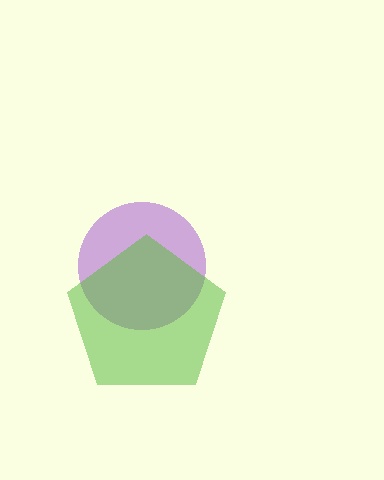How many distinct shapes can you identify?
There are 2 distinct shapes: a purple circle, a lime pentagon.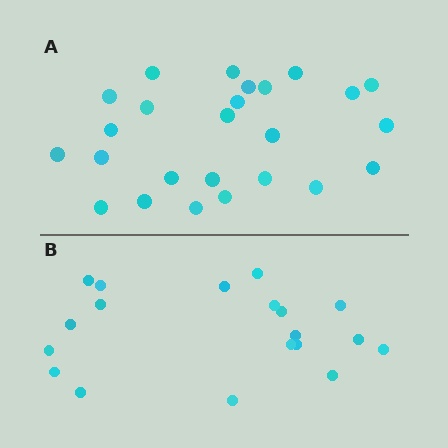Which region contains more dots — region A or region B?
Region A (the top region) has more dots.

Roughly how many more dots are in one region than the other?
Region A has about 6 more dots than region B.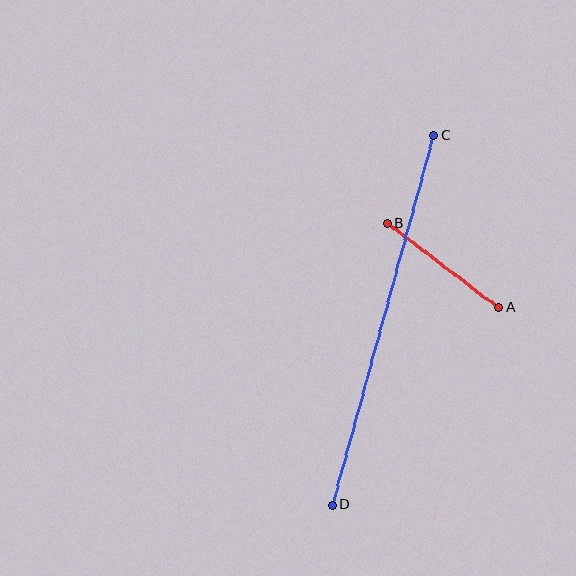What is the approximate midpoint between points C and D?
The midpoint is at approximately (383, 320) pixels.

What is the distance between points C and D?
The distance is approximately 383 pixels.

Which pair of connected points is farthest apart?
Points C and D are farthest apart.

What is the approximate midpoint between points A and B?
The midpoint is at approximately (443, 265) pixels.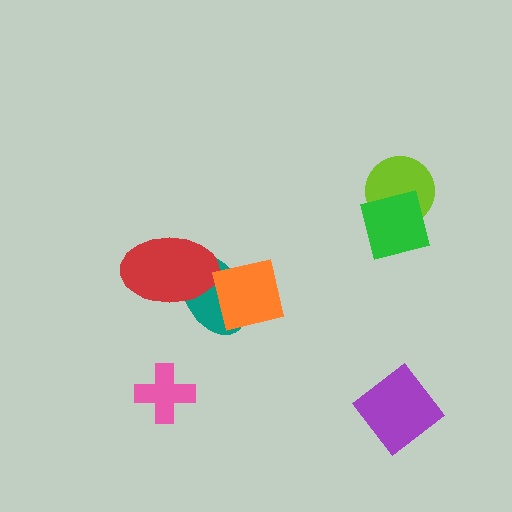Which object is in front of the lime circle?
The green square is in front of the lime circle.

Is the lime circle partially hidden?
Yes, it is partially covered by another shape.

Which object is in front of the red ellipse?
The orange square is in front of the red ellipse.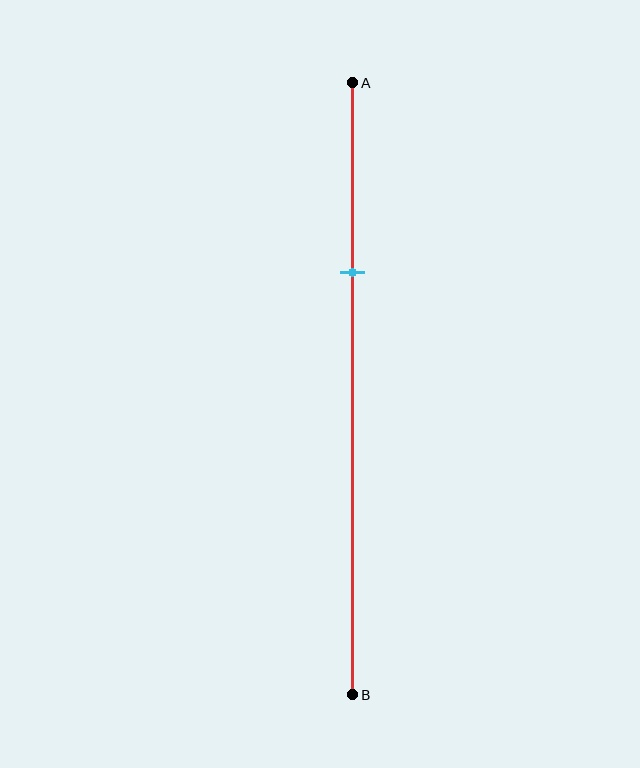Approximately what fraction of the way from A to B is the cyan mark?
The cyan mark is approximately 30% of the way from A to B.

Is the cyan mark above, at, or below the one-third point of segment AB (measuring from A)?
The cyan mark is approximately at the one-third point of segment AB.